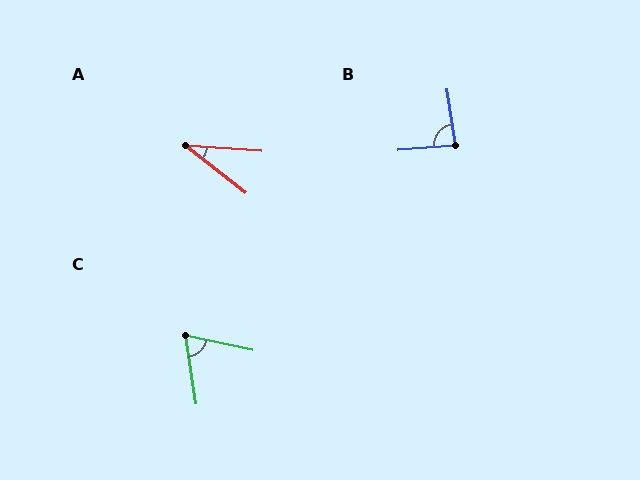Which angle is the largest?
B, at approximately 86 degrees.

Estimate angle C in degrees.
Approximately 69 degrees.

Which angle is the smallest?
A, at approximately 34 degrees.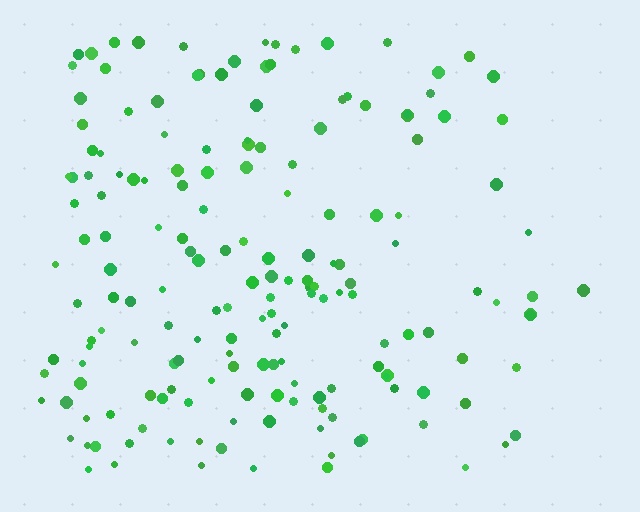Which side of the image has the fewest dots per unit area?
The right.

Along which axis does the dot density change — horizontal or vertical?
Horizontal.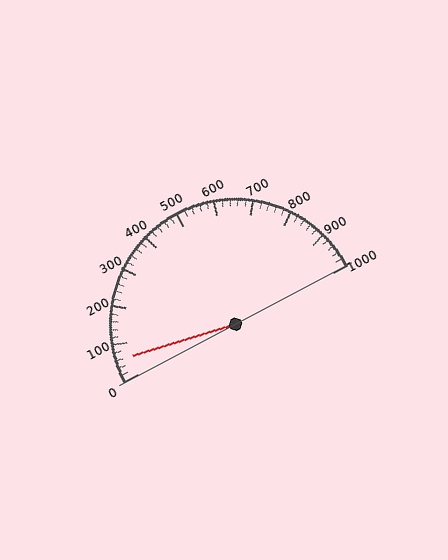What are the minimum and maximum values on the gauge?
The gauge ranges from 0 to 1000.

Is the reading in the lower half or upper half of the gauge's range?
The reading is in the lower half of the range (0 to 1000).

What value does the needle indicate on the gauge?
The needle indicates approximately 60.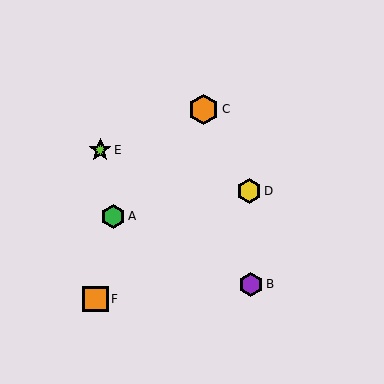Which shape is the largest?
The orange hexagon (labeled C) is the largest.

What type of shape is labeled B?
Shape B is a purple hexagon.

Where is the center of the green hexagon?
The center of the green hexagon is at (113, 216).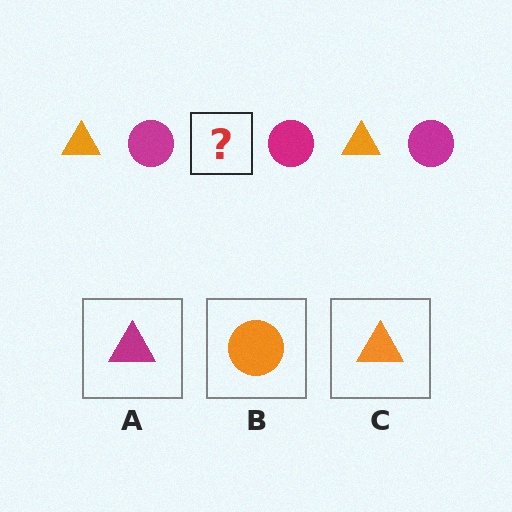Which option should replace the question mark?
Option C.